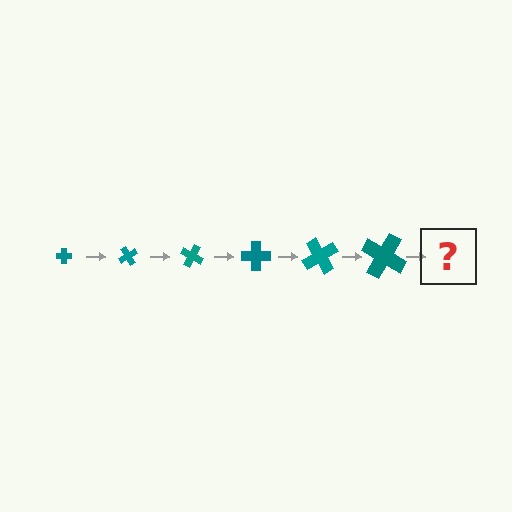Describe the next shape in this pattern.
It should be a cross, larger than the previous one and rotated 360 degrees from the start.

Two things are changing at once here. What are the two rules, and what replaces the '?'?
The two rules are that the cross grows larger each step and it rotates 60 degrees each step. The '?' should be a cross, larger than the previous one and rotated 360 degrees from the start.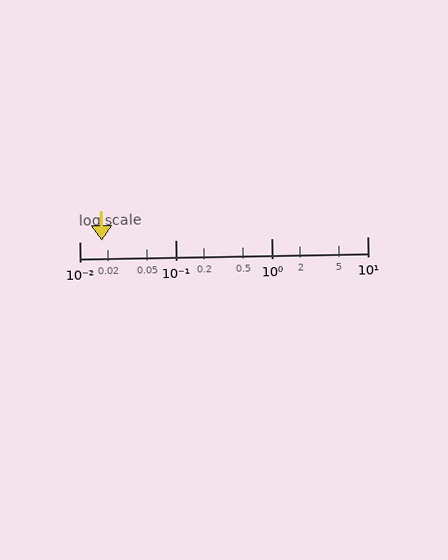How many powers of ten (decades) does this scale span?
The scale spans 3 decades, from 0.01 to 10.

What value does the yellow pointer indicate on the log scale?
The pointer indicates approximately 0.017.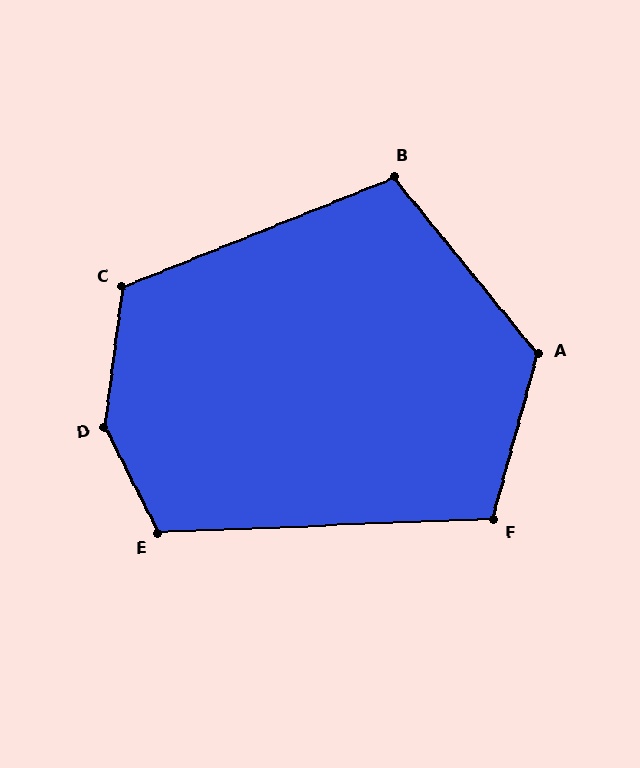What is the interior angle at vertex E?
Approximately 115 degrees (obtuse).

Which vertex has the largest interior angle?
D, at approximately 146 degrees.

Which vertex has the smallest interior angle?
B, at approximately 107 degrees.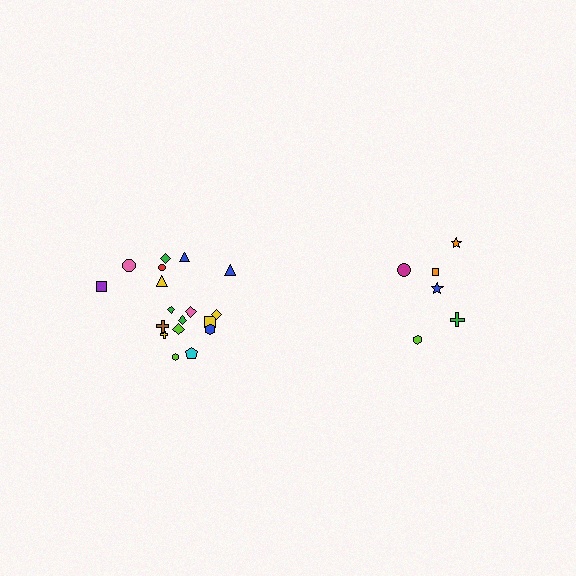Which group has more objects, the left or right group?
The left group.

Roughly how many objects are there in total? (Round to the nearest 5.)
Roughly 25 objects in total.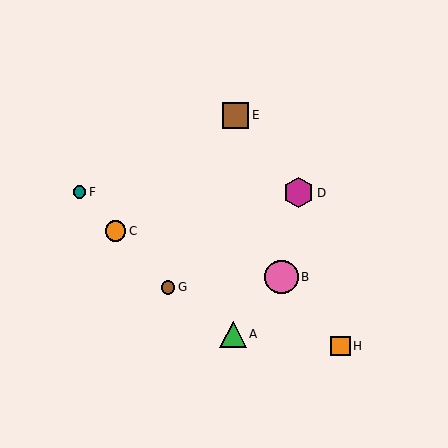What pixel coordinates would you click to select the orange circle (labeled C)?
Click at (116, 231) to select the orange circle C.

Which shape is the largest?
The pink circle (labeled B) is the largest.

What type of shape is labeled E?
Shape E is a brown square.